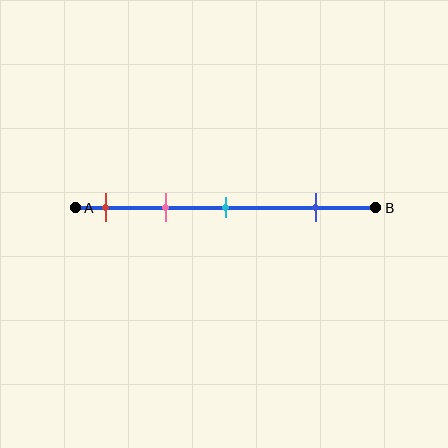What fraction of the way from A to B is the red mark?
The red mark is approximately 10% (0.1) of the way from A to B.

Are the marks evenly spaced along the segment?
No, the marks are not evenly spaced.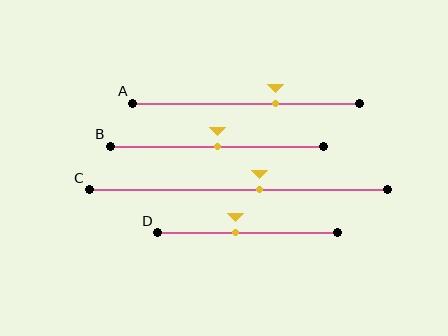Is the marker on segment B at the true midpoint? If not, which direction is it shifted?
Yes, the marker on segment B is at the true midpoint.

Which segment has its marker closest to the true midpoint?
Segment B has its marker closest to the true midpoint.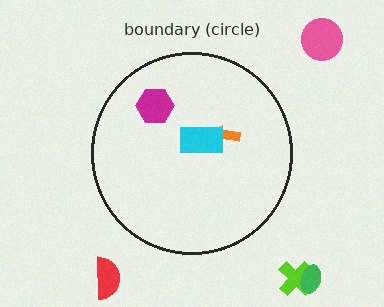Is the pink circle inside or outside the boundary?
Outside.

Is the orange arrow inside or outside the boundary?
Inside.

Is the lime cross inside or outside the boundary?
Outside.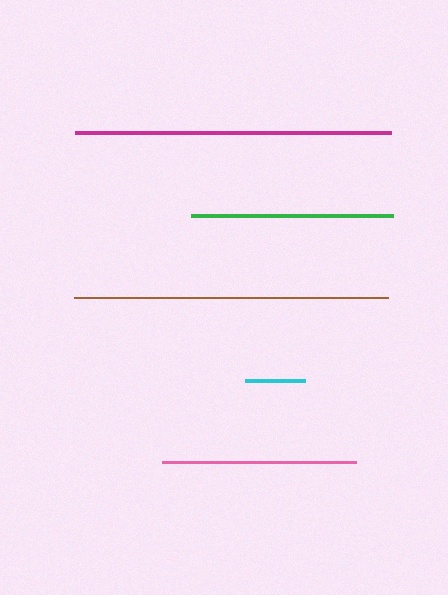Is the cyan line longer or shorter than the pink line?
The pink line is longer than the cyan line.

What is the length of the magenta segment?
The magenta segment is approximately 317 pixels long.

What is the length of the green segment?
The green segment is approximately 202 pixels long.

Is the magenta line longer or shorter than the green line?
The magenta line is longer than the green line.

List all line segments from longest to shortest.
From longest to shortest: magenta, brown, green, pink, cyan.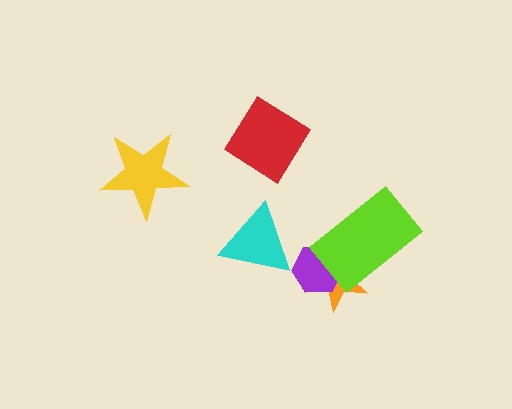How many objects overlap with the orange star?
2 objects overlap with the orange star.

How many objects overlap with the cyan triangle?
0 objects overlap with the cyan triangle.